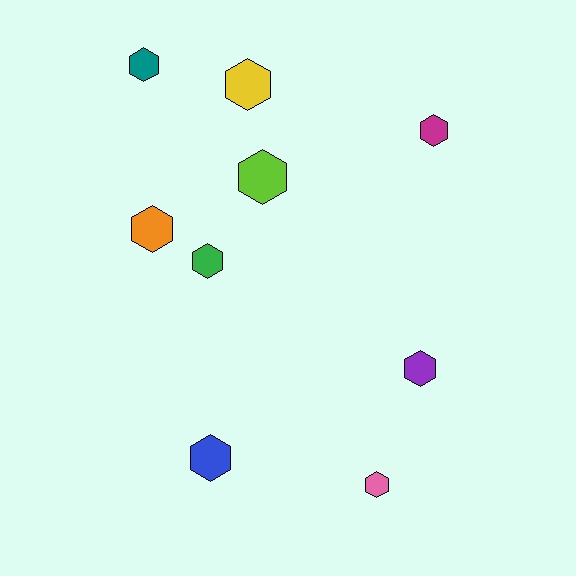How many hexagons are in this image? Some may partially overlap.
There are 9 hexagons.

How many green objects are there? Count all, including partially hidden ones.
There is 1 green object.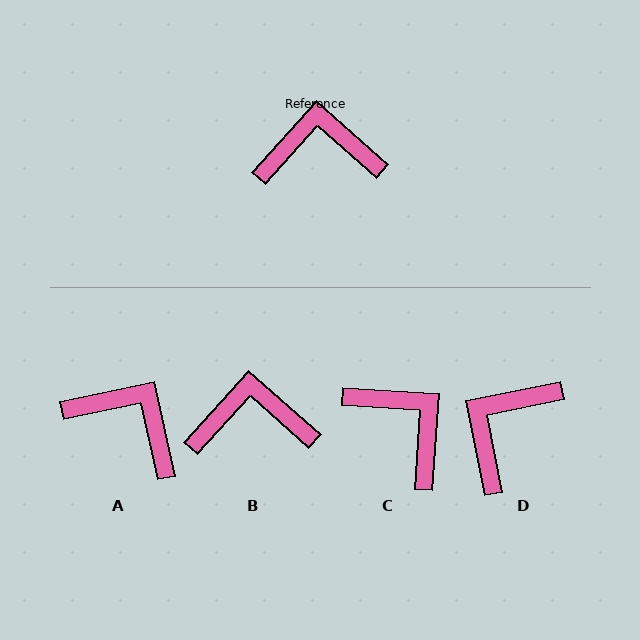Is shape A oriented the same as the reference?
No, it is off by about 36 degrees.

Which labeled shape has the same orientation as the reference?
B.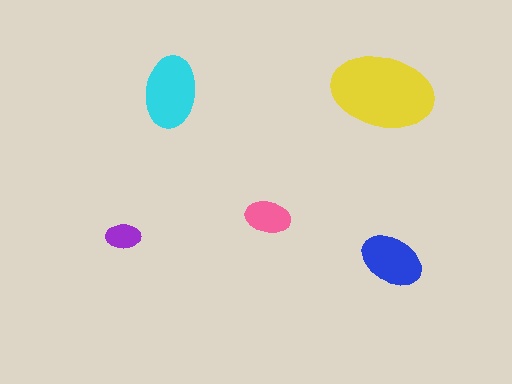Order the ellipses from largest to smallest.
the yellow one, the cyan one, the blue one, the pink one, the purple one.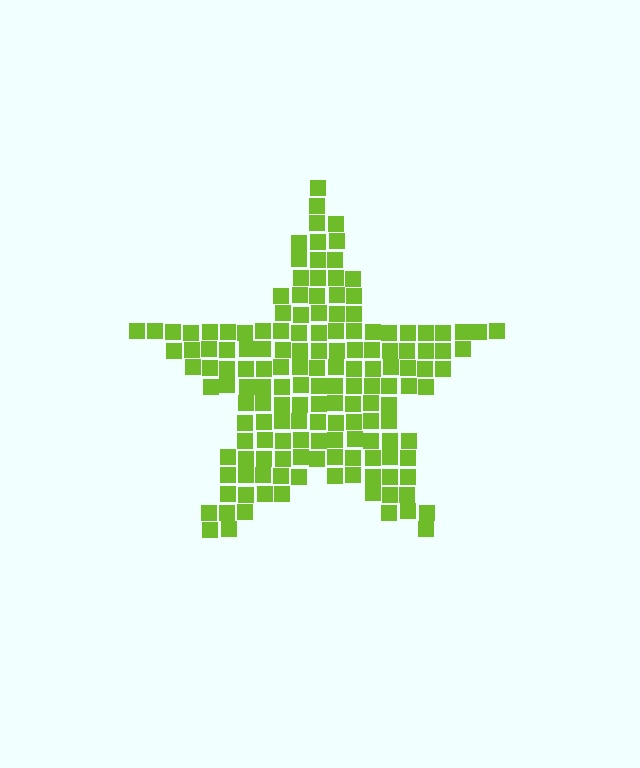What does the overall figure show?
The overall figure shows a star.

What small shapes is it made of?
It is made of small squares.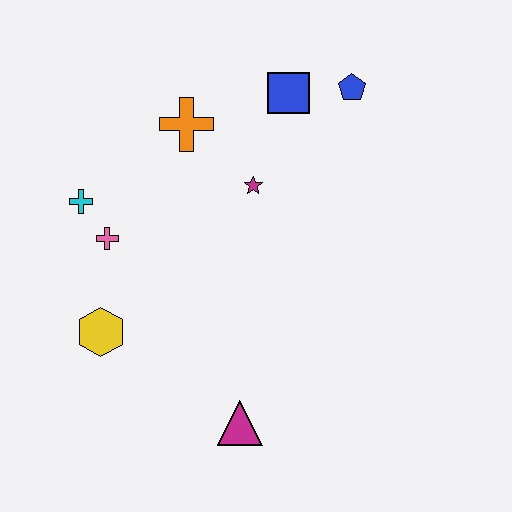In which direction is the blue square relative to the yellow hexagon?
The blue square is above the yellow hexagon.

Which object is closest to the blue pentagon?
The blue square is closest to the blue pentagon.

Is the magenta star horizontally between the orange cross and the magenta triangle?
No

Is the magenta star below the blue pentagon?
Yes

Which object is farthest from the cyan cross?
The blue pentagon is farthest from the cyan cross.